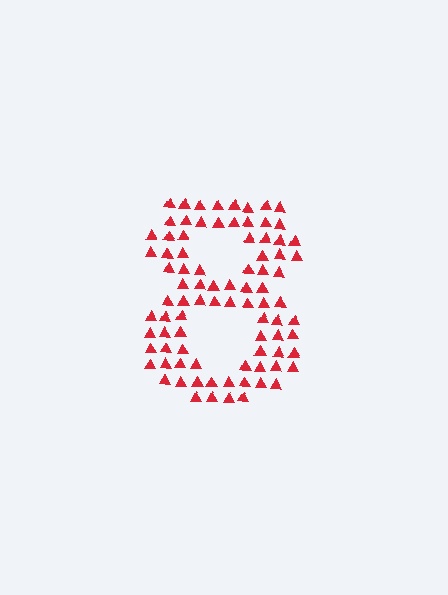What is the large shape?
The large shape is the digit 8.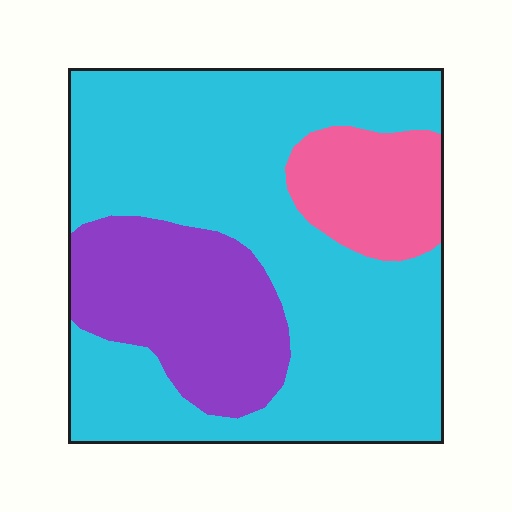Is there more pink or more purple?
Purple.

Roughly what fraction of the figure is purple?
Purple covers 22% of the figure.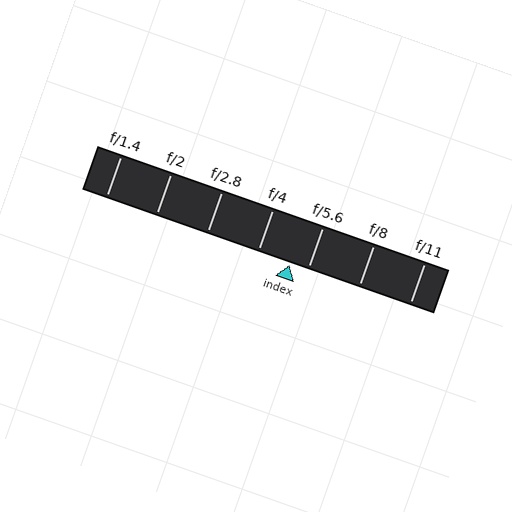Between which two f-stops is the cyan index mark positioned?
The index mark is between f/4 and f/5.6.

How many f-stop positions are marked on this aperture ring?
There are 7 f-stop positions marked.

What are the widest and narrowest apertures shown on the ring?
The widest aperture shown is f/1.4 and the narrowest is f/11.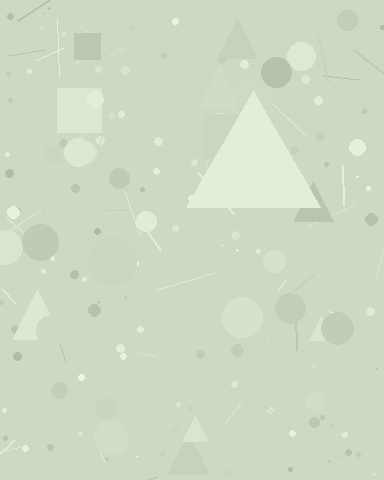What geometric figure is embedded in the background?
A triangle is embedded in the background.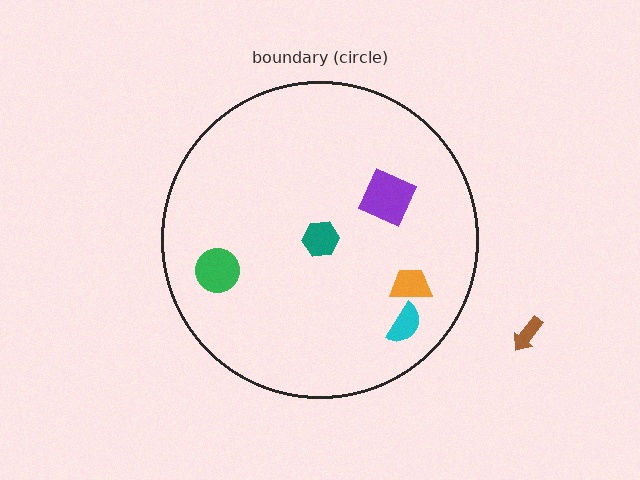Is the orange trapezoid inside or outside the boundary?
Inside.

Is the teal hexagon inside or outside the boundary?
Inside.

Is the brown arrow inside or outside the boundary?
Outside.